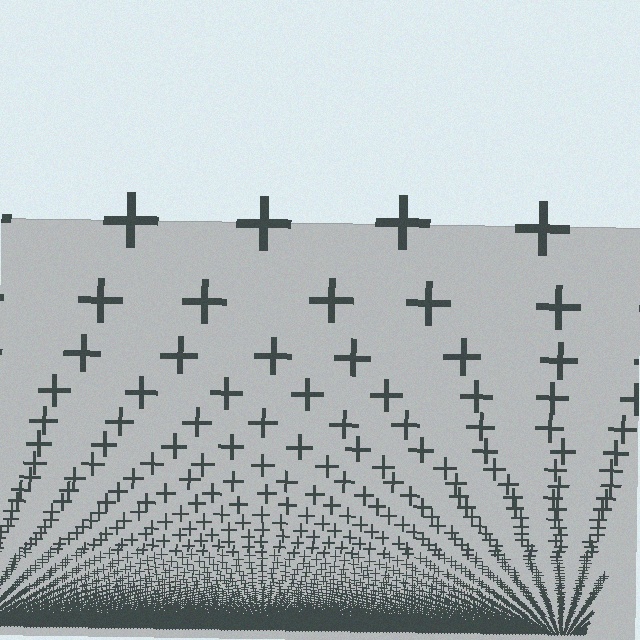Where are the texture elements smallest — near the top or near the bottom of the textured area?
Near the bottom.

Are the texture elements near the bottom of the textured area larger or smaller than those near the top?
Smaller. The gradient is inverted — elements near the bottom are smaller and denser.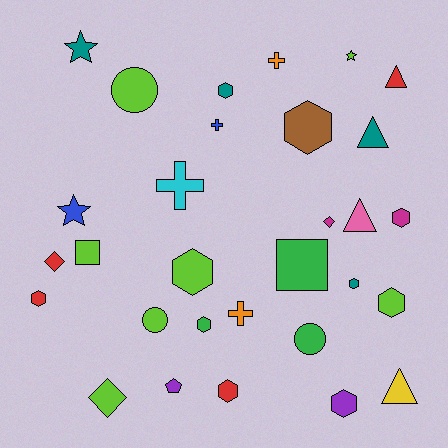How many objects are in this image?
There are 30 objects.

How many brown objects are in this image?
There is 1 brown object.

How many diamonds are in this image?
There are 3 diamonds.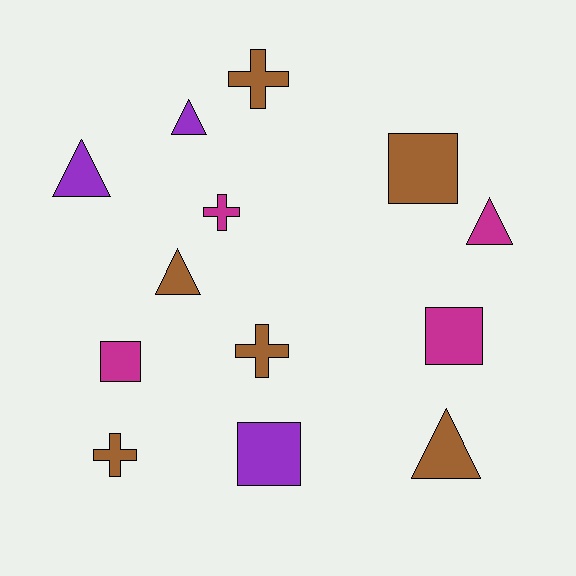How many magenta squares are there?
There are 2 magenta squares.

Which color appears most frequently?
Brown, with 6 objects.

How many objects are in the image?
There are 13 objects.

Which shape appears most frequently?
Triangle, with 5 objects.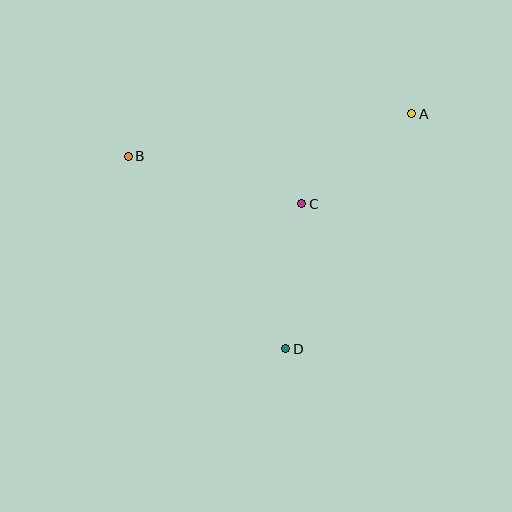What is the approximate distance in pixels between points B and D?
The distance between B and D is approximately 249 pixels.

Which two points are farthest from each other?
Points A and B are farthest from each other.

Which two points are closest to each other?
Points A and C are closest to each other.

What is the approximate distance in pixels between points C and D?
The distance between C and D is approximately 146 pixels.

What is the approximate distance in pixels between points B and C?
The distance between B and C is approximately 180 pixels.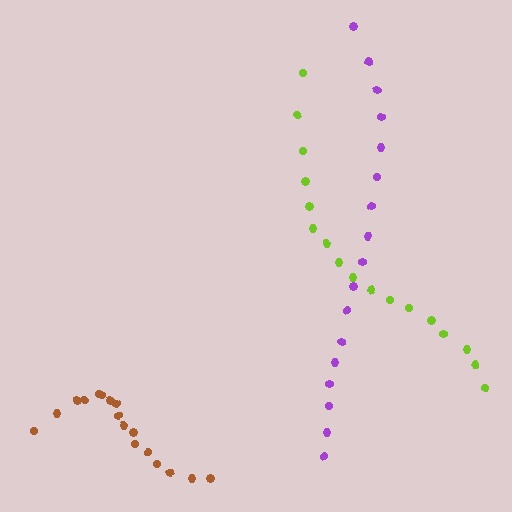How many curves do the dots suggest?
There are 3 distinct paths.